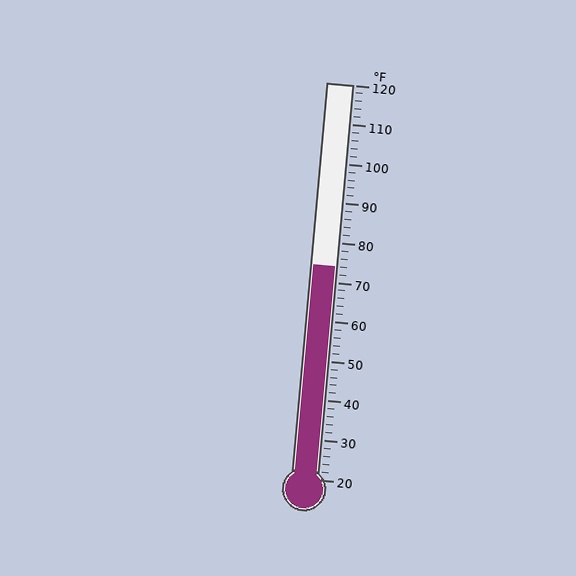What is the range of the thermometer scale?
The thermometer scale ranges from 20°F to 120°F.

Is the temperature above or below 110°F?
The temperature is below 110°F.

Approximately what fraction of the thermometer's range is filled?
The thermometer is filled to approximately 55% of its range.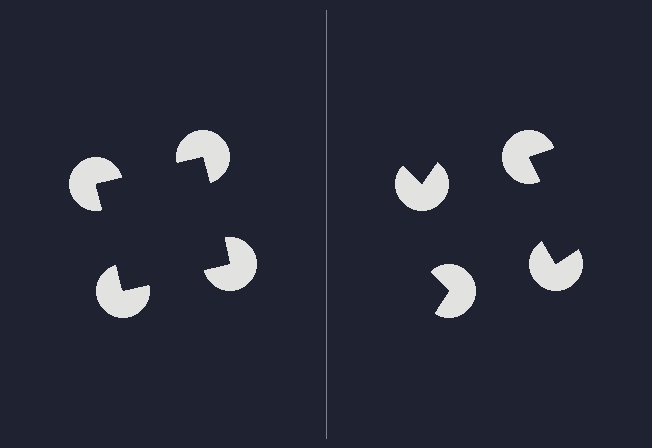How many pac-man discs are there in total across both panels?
8 — 4 on each side.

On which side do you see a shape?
An illusory square appears on the left side. On the right side the wedge cuts are rotated, so no coherent shape forms.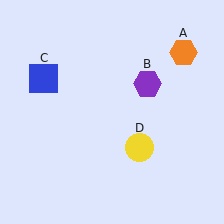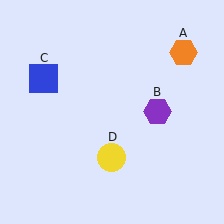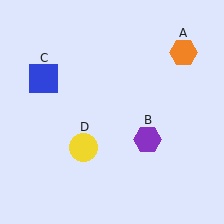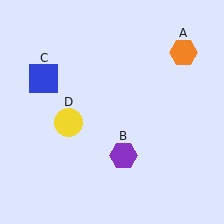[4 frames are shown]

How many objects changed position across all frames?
2 objects changed position: purple hexagon (object B), yellow circle (object D).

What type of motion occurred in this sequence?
The purple hexagon (object B), yellow circle (object D) rotated clockwise around the center of the scene.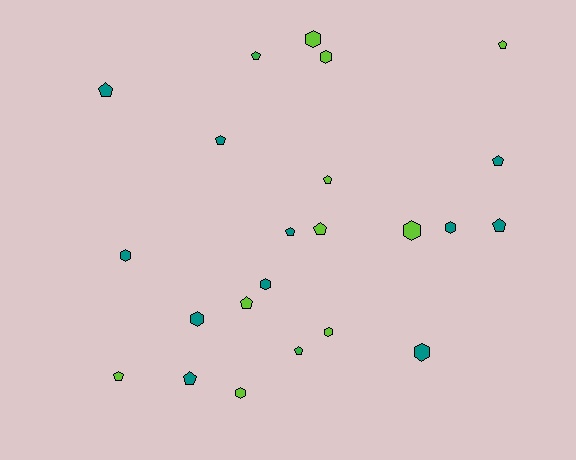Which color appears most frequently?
Teal, with 11 objects.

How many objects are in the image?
There are 23 objects.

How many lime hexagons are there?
There are 5 lime hexagons.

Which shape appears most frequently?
Pentagon, with 13 objects.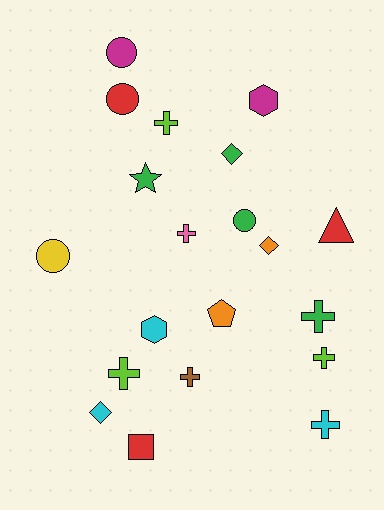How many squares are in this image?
There is 1 square.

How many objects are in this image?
There are 20 objects.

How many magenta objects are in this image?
There are 2 magenta objects.